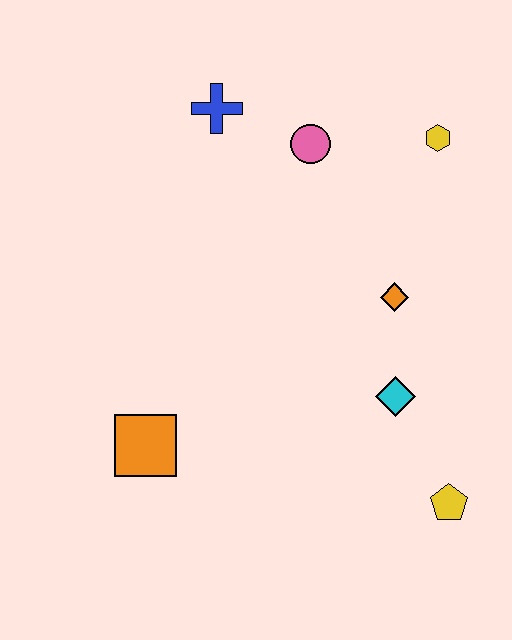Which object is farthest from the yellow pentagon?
The blue cross is farthest from the yellow pentagon.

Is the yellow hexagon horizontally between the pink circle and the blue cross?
No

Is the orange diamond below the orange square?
No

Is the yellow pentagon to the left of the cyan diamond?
No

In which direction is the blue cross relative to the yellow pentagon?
The blue cross is above the yellow pentagon.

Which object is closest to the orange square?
The cyan diamond is closest to the orange square.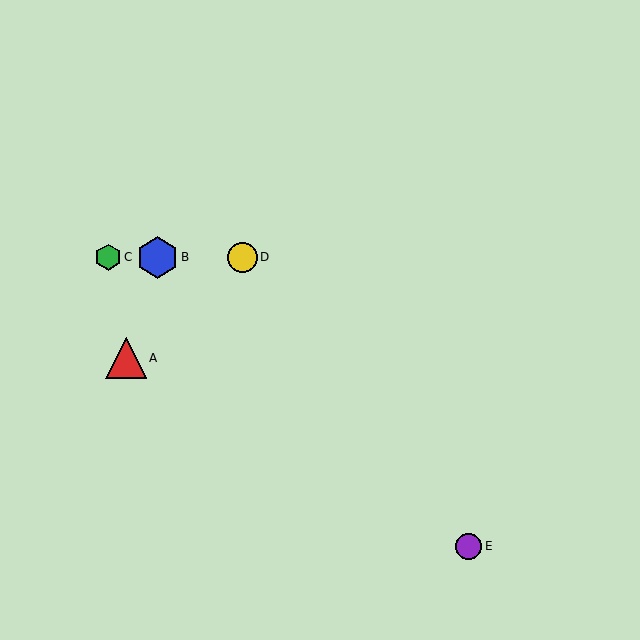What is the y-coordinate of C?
Object C is at y≈257.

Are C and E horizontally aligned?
No, C is at y≈257 and E is at y≈546.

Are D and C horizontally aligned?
Yes, both are at y≈257.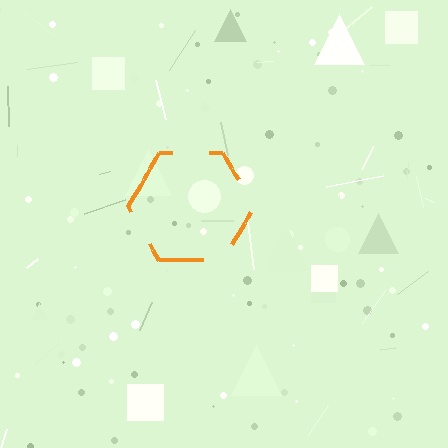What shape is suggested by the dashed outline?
The dashed outline suggests a hexagon.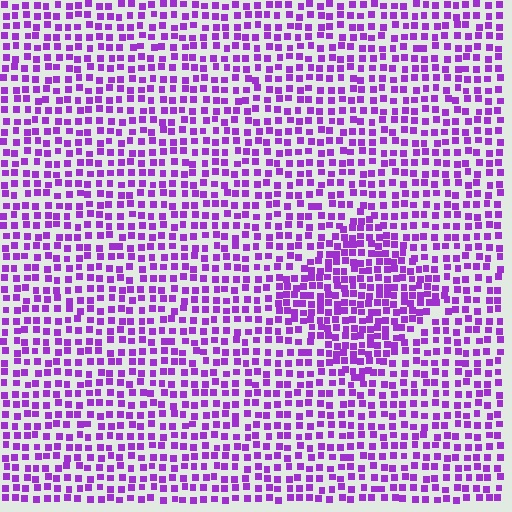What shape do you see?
I see a diamond.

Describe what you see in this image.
The image contains small purple elements arranged at two different densities. A diamond-shaped region is visible where the elements are more densely packed than the surrounding area.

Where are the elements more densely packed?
The elements are more densely packed inside the diamond boundary.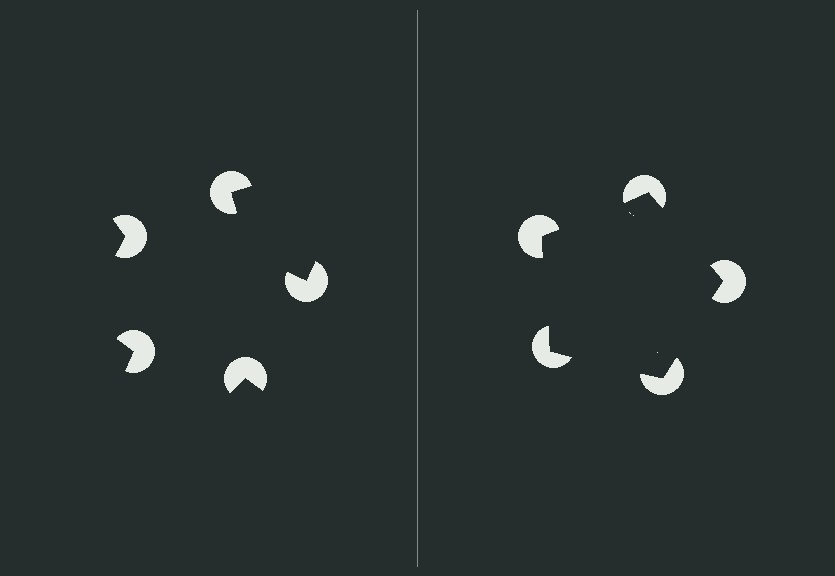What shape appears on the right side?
An illusory pentagon.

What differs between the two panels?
The pac-man discs are positioned identically on both sides; only the wedge orientations differ. On the right they align to a pentagon; on the left they are misaligned.